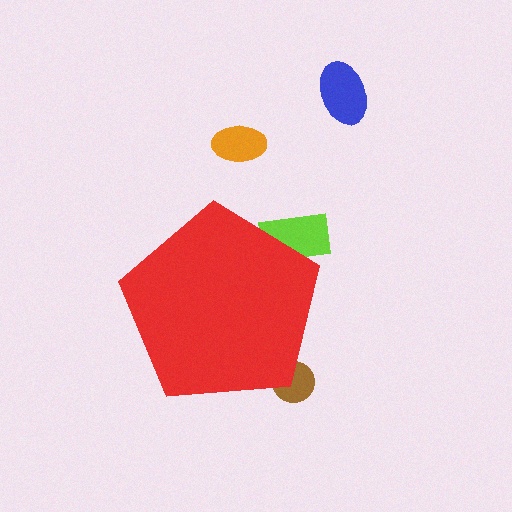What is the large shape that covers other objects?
A red pentagon.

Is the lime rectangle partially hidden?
Yes, the lime rectangle is partially hidden behind the red pentagon.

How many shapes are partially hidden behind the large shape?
2 shapes are partially hidden.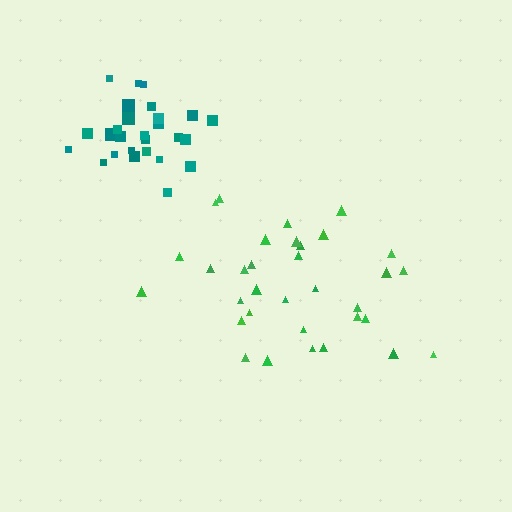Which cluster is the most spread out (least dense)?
Green.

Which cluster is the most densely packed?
Teal.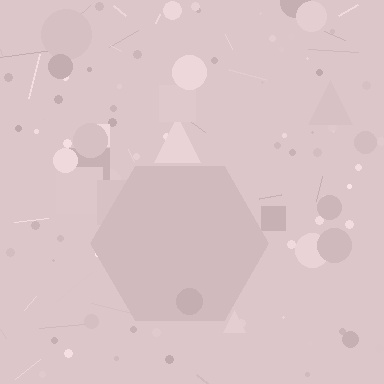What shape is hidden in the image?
A hexagon is hidden in the image.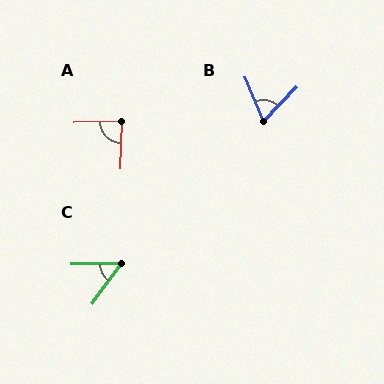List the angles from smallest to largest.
C (52°), B (67°), A (86°).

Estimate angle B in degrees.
Approximately 67 degrees.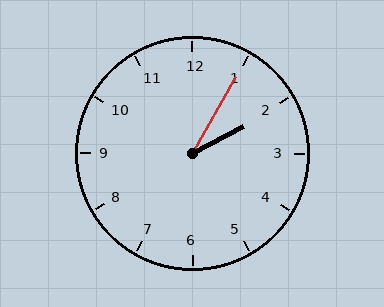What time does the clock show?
2:05.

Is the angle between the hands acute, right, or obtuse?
It is acute.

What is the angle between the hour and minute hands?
Approximately 32 degrees.